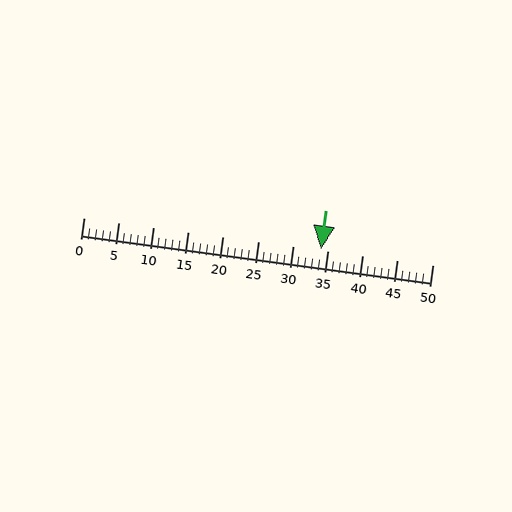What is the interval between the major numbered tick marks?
The major tick marks are spaced 5 units apart.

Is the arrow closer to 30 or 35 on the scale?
The arrow is closer to 35.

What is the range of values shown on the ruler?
The ruler shows values from 0 to 50.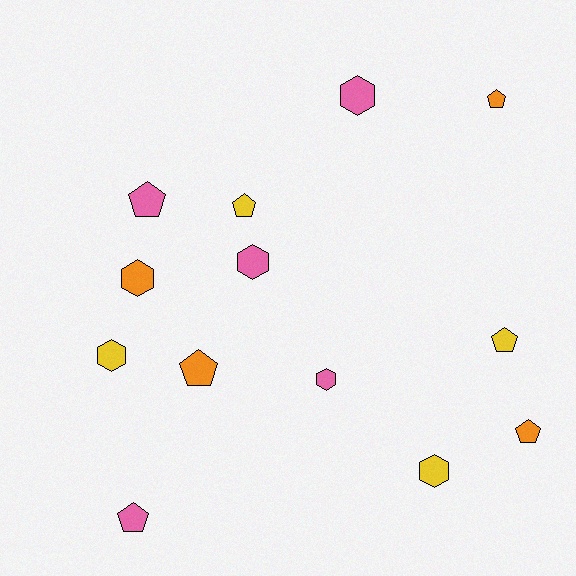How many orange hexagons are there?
There is 1 orange hexagon.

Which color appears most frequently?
Pink, with 5 objects.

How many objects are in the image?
There are 13 objects.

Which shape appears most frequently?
Pentagon, with 7 objects.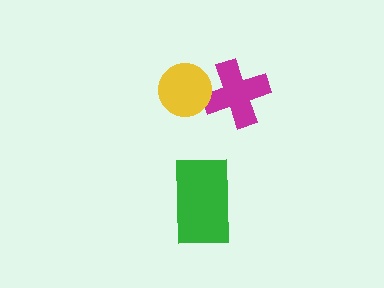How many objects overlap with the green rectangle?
0 objects overlap with the green rectangle.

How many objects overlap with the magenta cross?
1 object overlaps with the magenta cross.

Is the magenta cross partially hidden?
Yes, it is partially covered by another shape.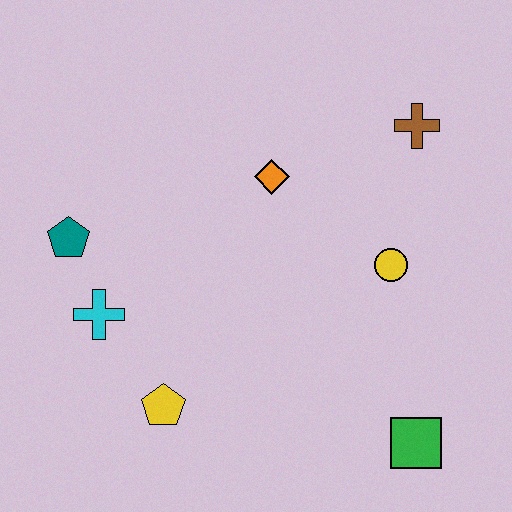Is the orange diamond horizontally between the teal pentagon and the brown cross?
Yes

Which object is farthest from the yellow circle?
The teal pentagon is farthest from the yellow circle.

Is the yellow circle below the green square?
No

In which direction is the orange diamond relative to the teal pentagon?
The orange diamond is to the right of the teal pentagon.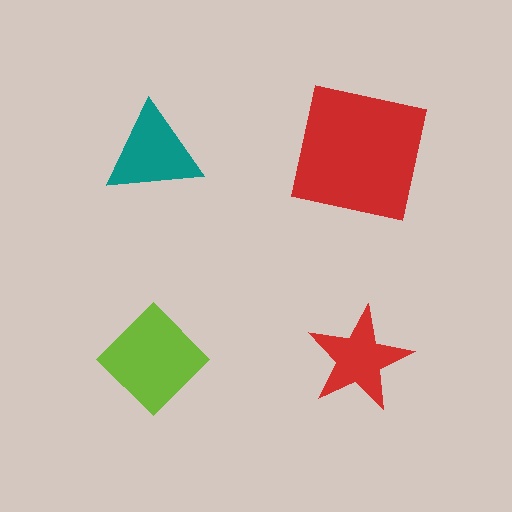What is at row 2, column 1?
A lime diamond.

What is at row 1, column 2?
A red square.